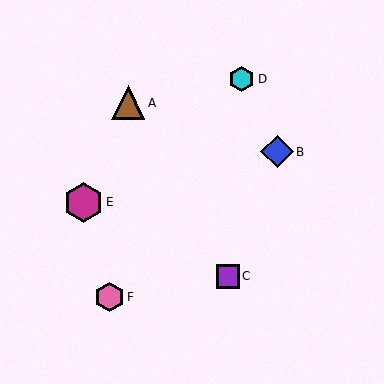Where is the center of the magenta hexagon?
The center of the magenta hexagon is at (84, 202).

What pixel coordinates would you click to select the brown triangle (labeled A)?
Click at (128, 103) to select the brown triangle A.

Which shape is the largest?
The magenta hexagon (labeled E) is the largest.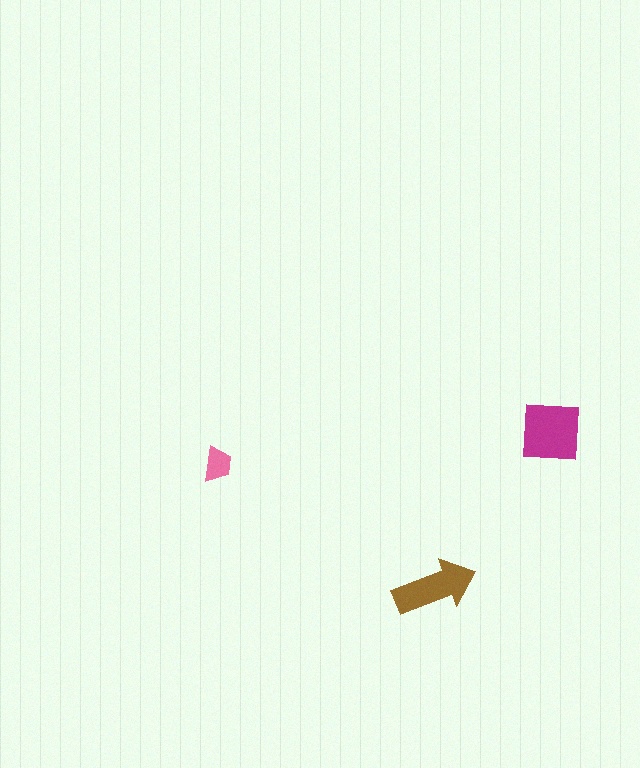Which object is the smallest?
The pink trapezoid.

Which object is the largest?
The magenta square.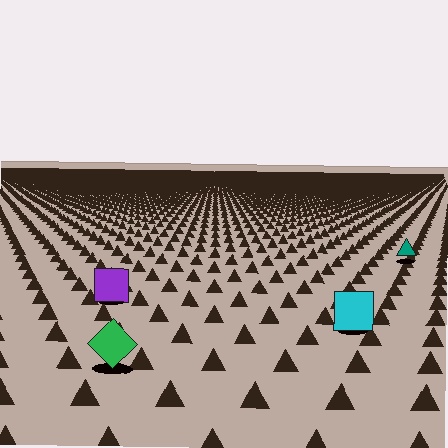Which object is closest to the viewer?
The green diamond is closest. The texture marks near it are larger and more spread out.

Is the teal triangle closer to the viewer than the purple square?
No. The purple square is closer — you can tell from the texture gradient: the ground texture is coarser near it.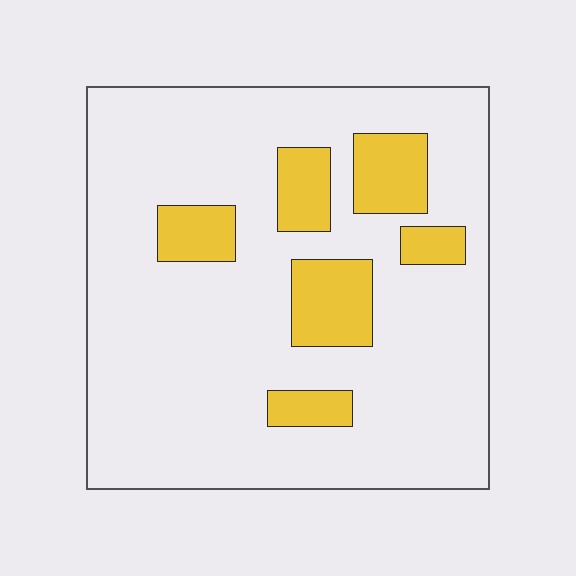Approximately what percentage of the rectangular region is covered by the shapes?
Approximately 15%.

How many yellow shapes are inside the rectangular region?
6.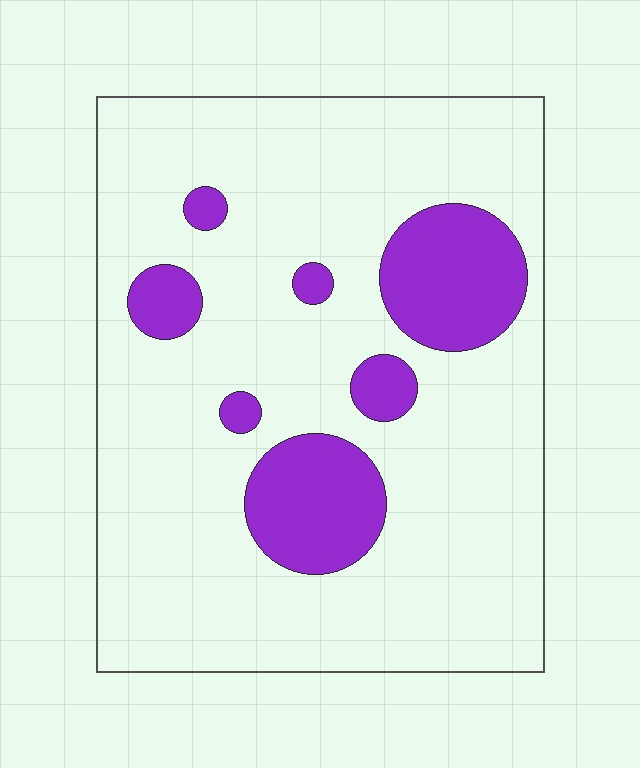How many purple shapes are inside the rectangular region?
7.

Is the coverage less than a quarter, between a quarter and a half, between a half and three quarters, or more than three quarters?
Less than a quarter.